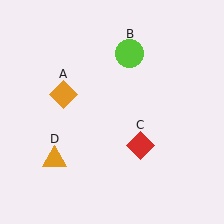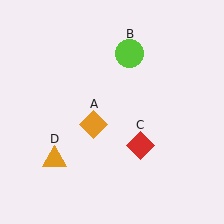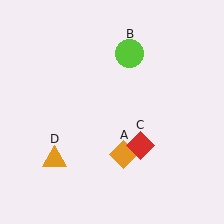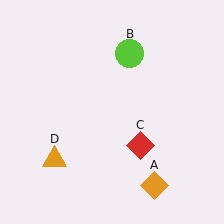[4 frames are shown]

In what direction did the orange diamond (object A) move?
The orange diamond (object A) moved down and to the right.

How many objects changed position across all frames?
1 object changed position: orange diamond (object A).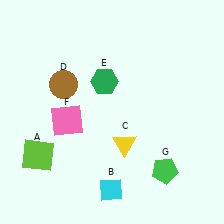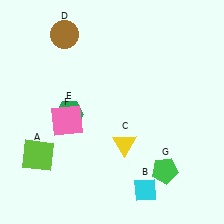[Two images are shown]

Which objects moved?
The objects that moved are: the cyan diamond (B), the brown circle (D), the green hexagon (E).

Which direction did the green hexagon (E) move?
The green hexagon (E) moved left.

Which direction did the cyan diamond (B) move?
The cyan diamond (B) moved right.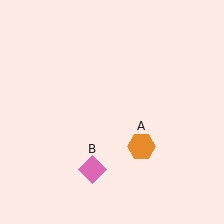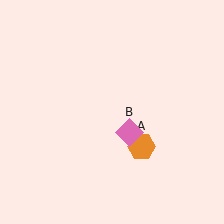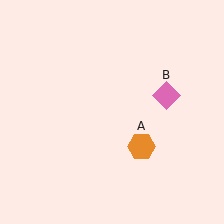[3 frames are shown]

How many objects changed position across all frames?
1 object changed position: pink diamond (object B).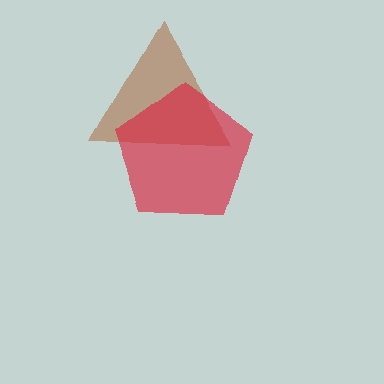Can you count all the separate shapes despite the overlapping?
Yes, there are 2 separate shapes.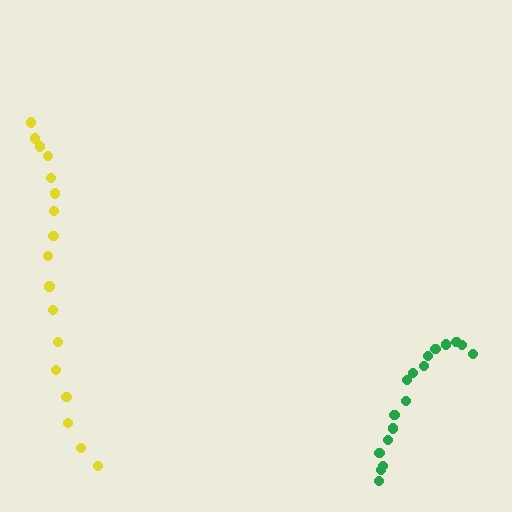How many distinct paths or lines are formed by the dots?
There are 2 distinct paths.